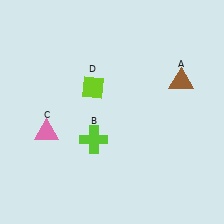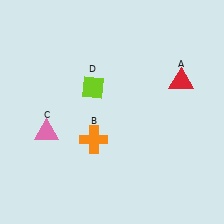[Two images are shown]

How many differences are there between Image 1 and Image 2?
There are 2 differences between the two images.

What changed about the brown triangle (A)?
In Image 1, A is brown. In Image 2, it changed to red.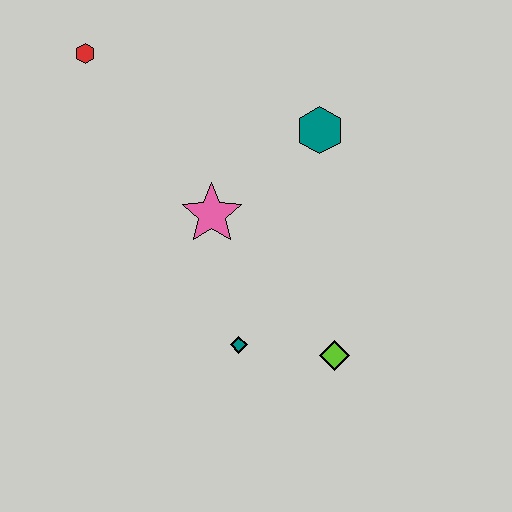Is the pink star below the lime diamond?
No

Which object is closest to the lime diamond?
The teal diamond is closest to the lime diamond.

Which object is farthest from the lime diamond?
The red hexagon is farthest from the lime diamond.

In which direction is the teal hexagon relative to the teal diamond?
The teal hexagon is above the teal diamond.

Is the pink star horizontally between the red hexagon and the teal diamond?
Yes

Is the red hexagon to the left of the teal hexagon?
Yes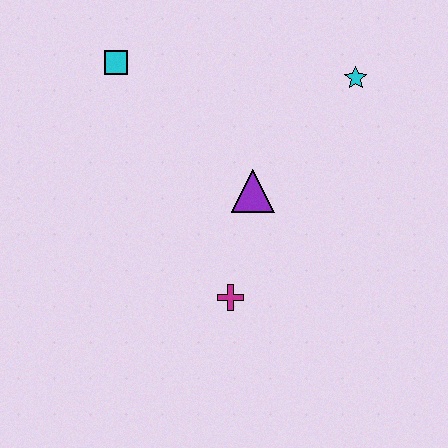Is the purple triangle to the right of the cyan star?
No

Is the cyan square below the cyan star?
No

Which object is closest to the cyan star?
The purple triangle is closest to the cyan star.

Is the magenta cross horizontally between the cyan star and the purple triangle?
No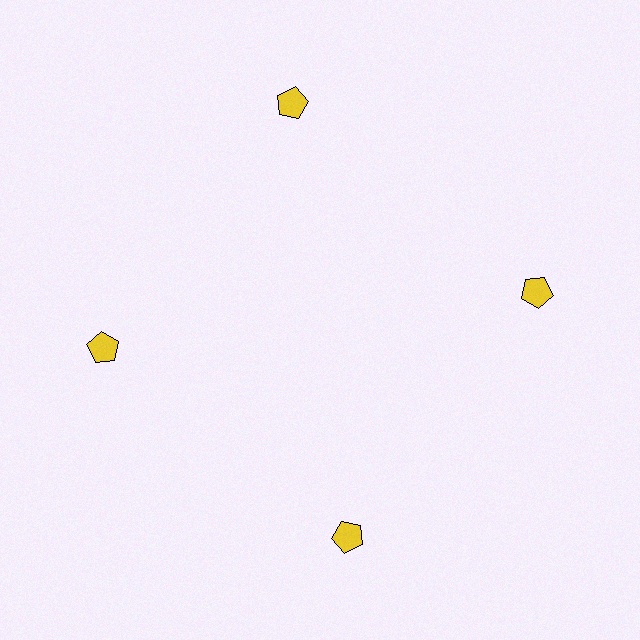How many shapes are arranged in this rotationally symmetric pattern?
There are 4 shapes, arranged in 4 groups of 1.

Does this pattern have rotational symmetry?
Yes, this pattern has 4-fold rotational symmetry. It looks the same after rotating 90 degrees around the center.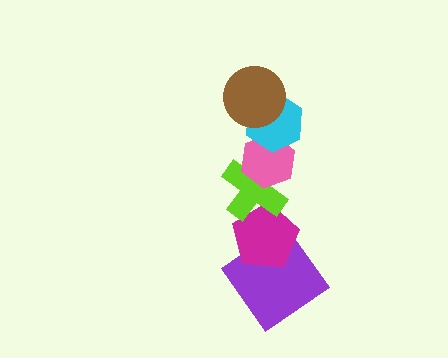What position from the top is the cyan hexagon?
The cyan hexagon is 2nd from the top.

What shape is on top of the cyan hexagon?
The brown circle is on top of the cyan hexagon.